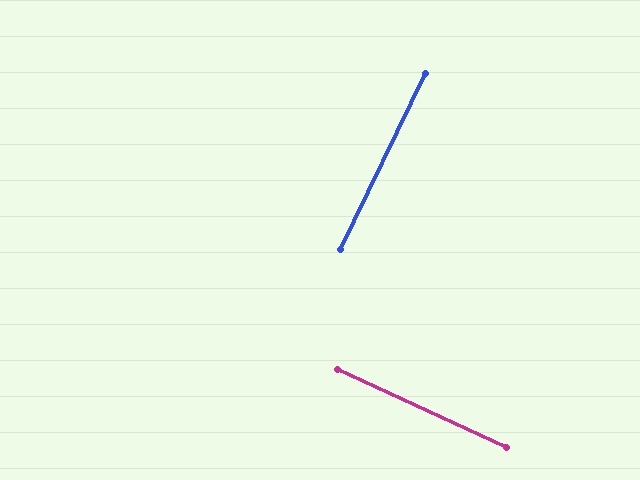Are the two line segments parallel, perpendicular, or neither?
Perpendicular — they meet at approximately 89°.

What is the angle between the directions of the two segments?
Approximately 89 degrees.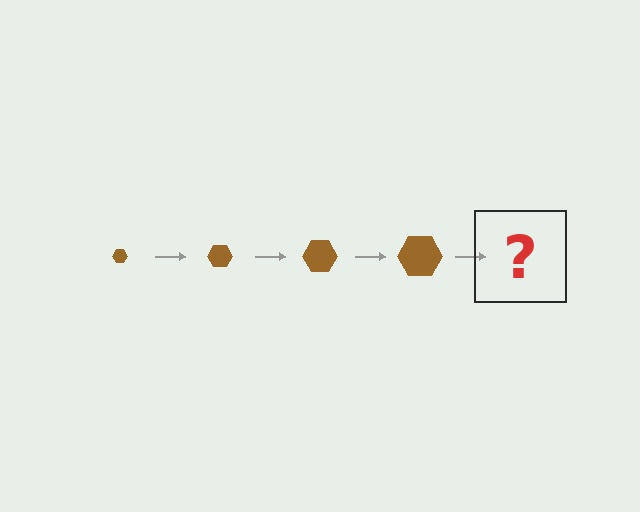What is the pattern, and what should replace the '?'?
The pattern is that the hexagon gets progressively larger each step. The '?' should be a brown hexagon, larger than the previous one.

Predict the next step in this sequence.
The next step is a brown hexagon, larger than the previous one.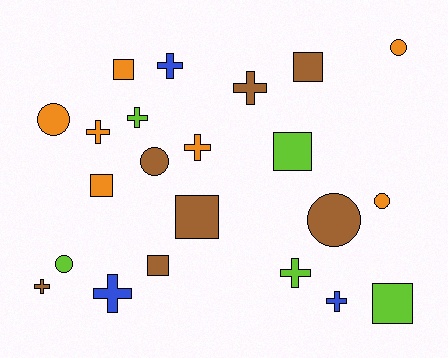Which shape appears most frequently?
Cross, with 9 objects.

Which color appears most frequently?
Orange, with 7 objects.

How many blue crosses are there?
There are 3 blue crosses.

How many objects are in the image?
There are 22 objects.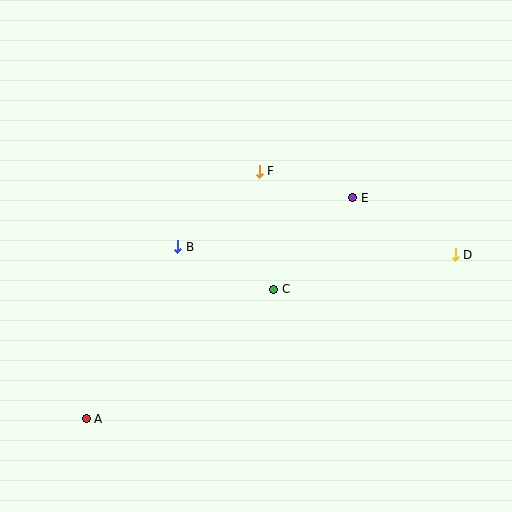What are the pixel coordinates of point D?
Point D is at (455, 255).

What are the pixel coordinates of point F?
Point F is at (259, 171).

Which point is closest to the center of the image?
Point C at (274, 289) is closest to the center.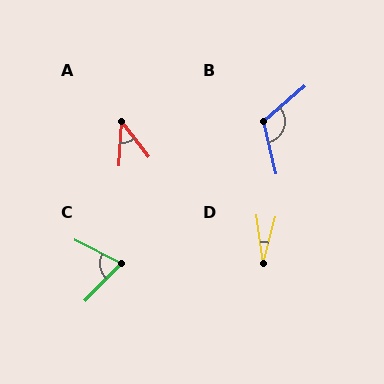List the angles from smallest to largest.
D (22°), A (41°), C (73°), B (117°).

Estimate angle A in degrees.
Approximately 41 degrees.